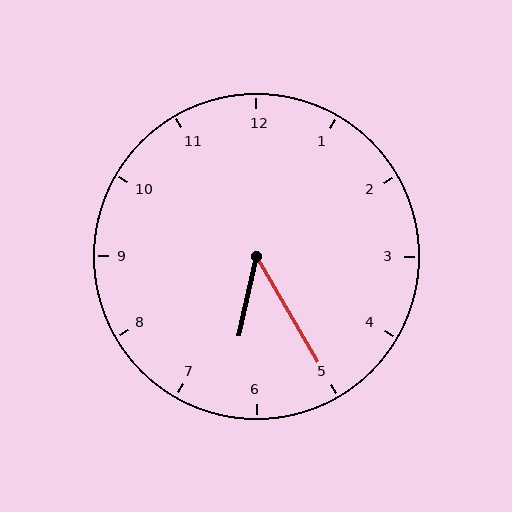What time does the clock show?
6:25.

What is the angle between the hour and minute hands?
Approximately 42 degrees.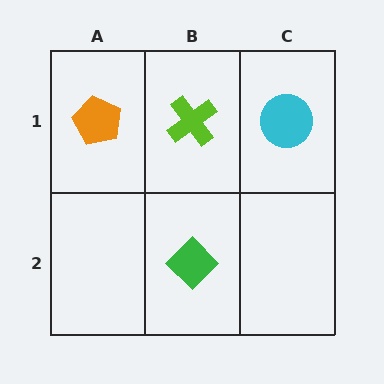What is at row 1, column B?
A lime cross.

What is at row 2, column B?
A green diamond.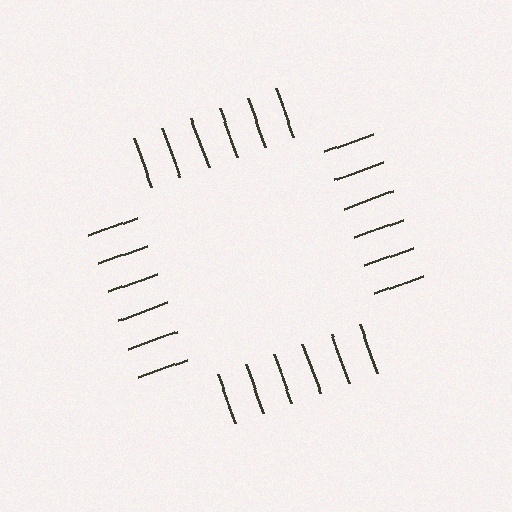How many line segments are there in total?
24 — 6 along each of the 4 edges.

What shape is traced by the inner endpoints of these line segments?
An illusory square — the line segments terminate on its edges but no continuous stroke is drawn.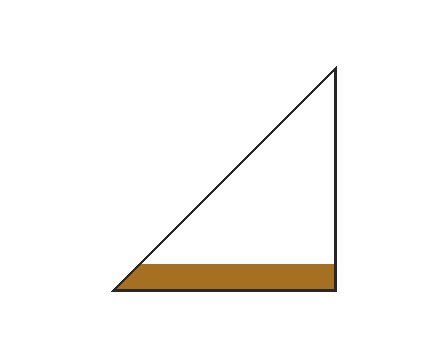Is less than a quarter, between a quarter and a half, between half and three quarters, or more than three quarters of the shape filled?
Less than a quarter.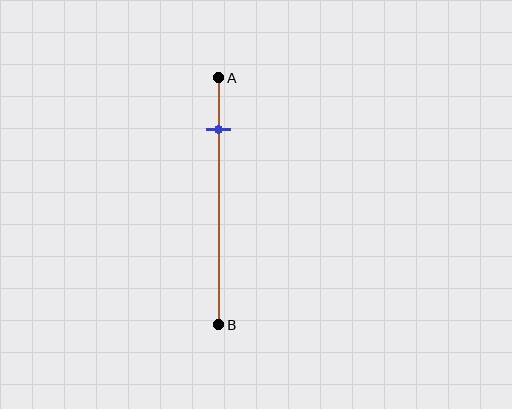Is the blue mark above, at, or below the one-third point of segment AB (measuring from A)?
The blue mark is above the one-third point of segment AB.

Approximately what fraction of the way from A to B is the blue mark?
The blue mark is approximately 20% of the way from A to B.